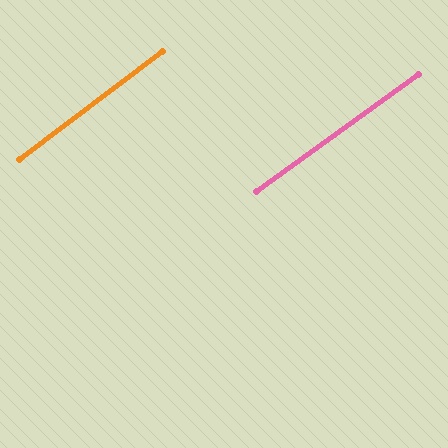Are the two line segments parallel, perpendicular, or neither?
Parallel — their directions differ by only 1.5°.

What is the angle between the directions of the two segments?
Approximately 2 degrees.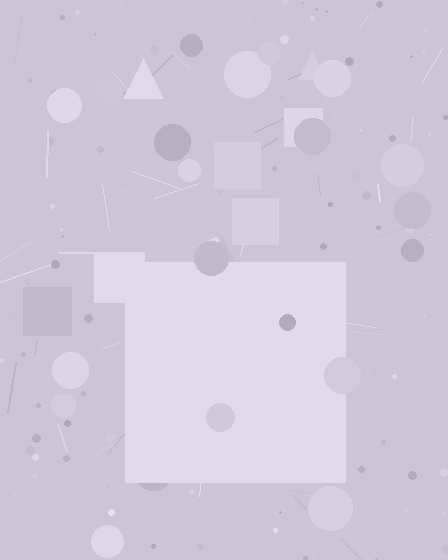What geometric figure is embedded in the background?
A square is embedded in the background.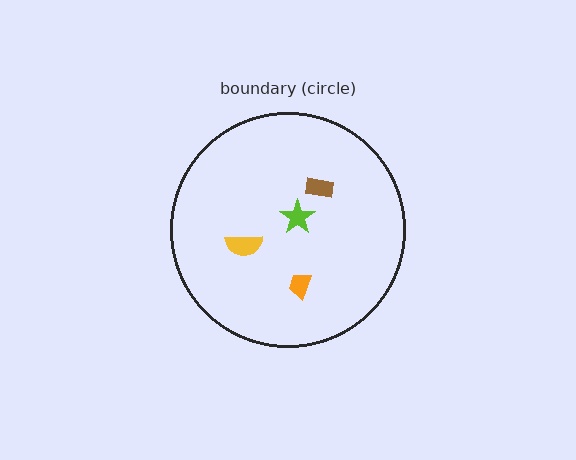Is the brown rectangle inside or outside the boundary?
Inside.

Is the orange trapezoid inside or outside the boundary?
Inside.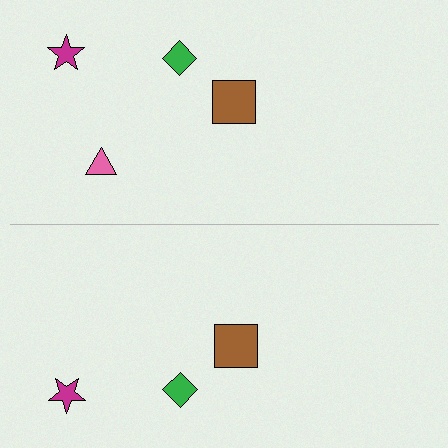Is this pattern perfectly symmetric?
No, the pattern is not perfectly symmetric. A pink triangle is missing from the bottom side.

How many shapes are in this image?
There are 7 shapes in this image.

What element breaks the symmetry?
A pink triangle is missing from the bottom side.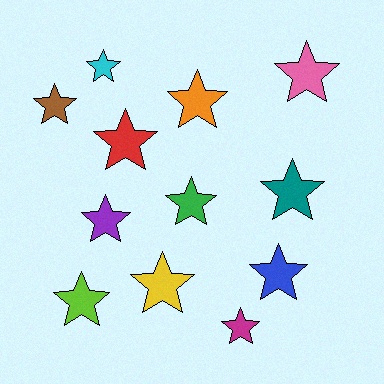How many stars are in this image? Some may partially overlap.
There are 12 stars.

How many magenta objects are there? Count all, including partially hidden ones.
There is 1 magenta object.